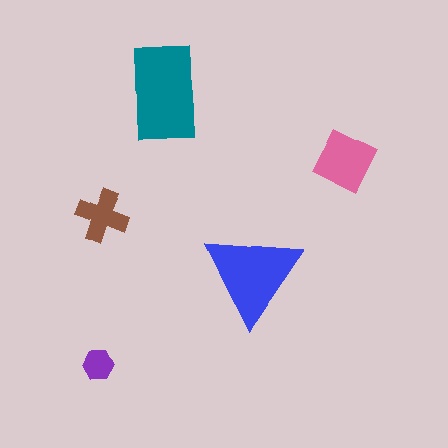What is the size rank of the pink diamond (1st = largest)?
3rd.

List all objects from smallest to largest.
The purple hexagon, the brown cross, the pink diamond, the blue triangle, the teal rectangle.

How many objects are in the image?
There are 5 objects in the image.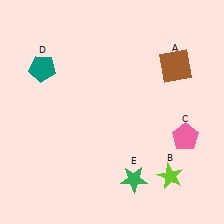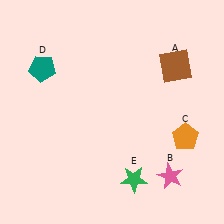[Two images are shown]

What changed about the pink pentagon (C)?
In Image 1, C is pink. In Image 2, it changed to orange.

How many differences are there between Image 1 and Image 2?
There are 2 differences between the two images.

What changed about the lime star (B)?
In Image 1, B is lime. In Image 2, it changed to pink.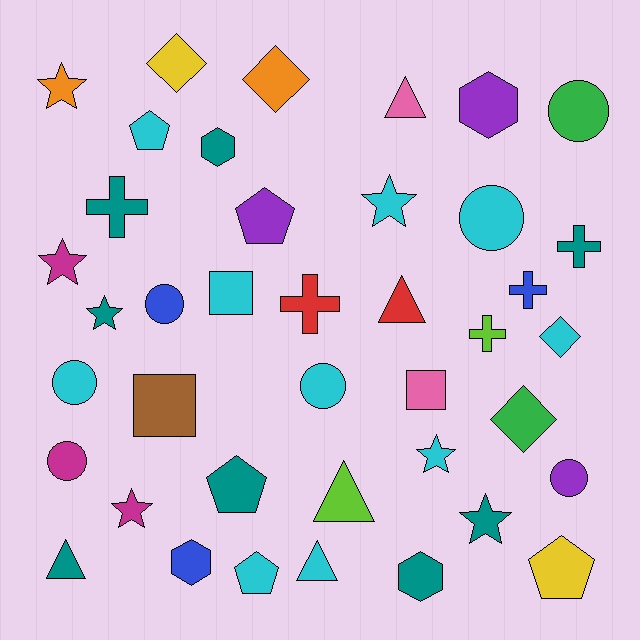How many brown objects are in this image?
There is 1 brown object.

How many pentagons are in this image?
There are 5 pentagons.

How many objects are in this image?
There are 40 objects.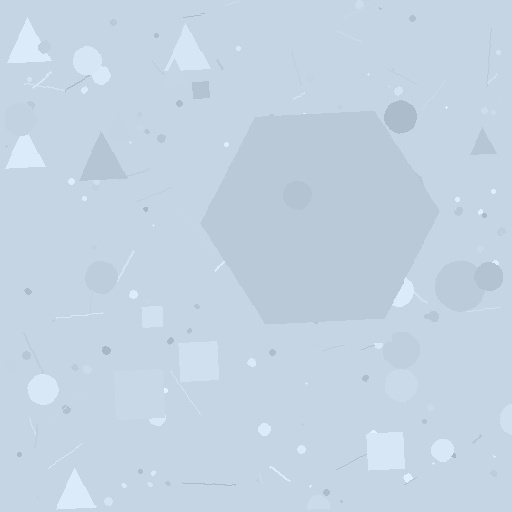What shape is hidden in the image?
A hexagon is hidden in the image.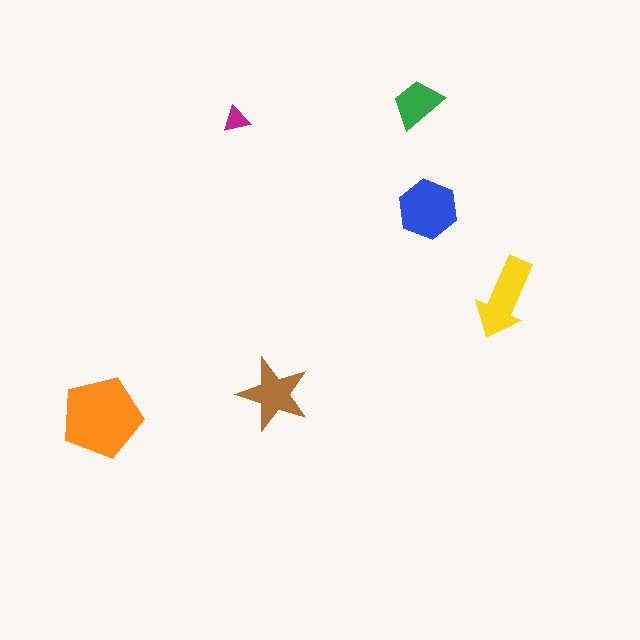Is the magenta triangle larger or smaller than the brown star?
Smaller.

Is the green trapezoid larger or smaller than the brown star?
Smaller.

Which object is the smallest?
The magenta triangle.